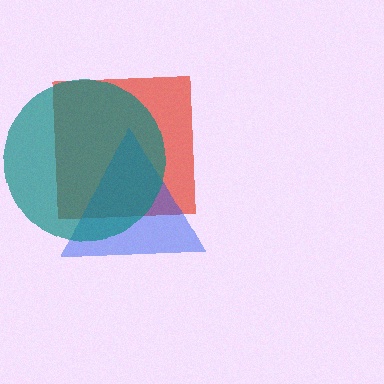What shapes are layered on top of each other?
The layered shapes are: a red square, a blue triangle, a teal circle.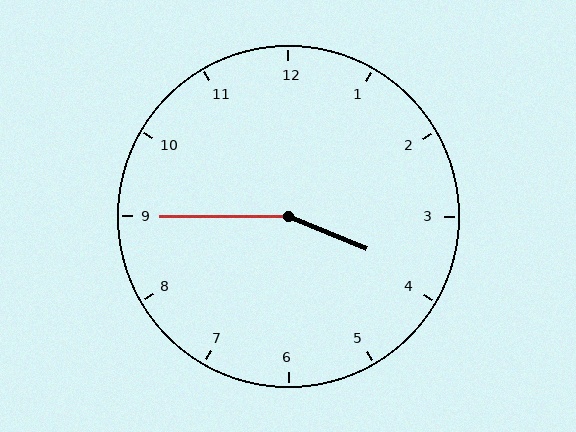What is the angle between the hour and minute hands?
Approximately 158 degrees.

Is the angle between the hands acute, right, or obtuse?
It is obtuse.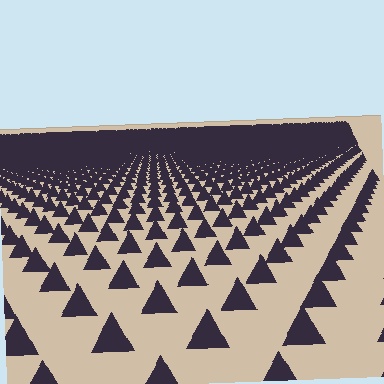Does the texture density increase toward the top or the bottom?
Density increases toward the top.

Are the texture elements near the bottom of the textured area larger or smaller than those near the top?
Larger. Near the bottom, elements are closer to the viewer and appear at a bigger on-screen size.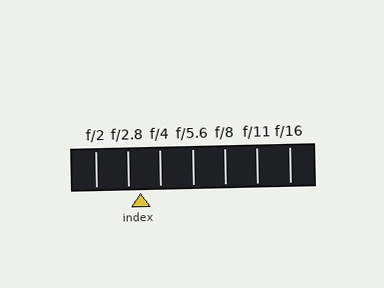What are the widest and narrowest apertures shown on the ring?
The widest aperture shown is f/2 and the narrowest is f/16.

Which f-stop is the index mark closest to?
The index mark is closest to f/2.8.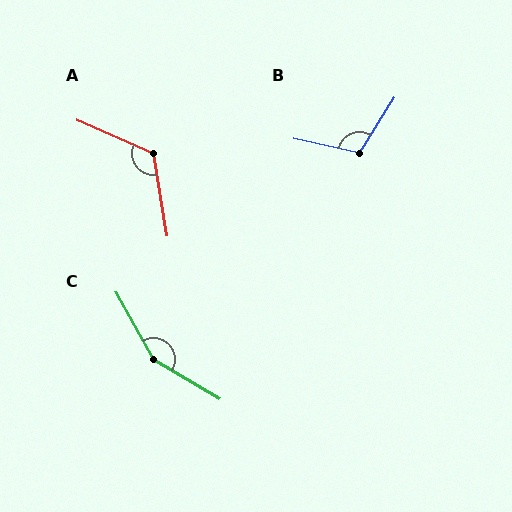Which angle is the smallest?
B, at approximately 110 degrees.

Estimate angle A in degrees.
Approximately 123 degrees.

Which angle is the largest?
C, at approximately 149 degrees.